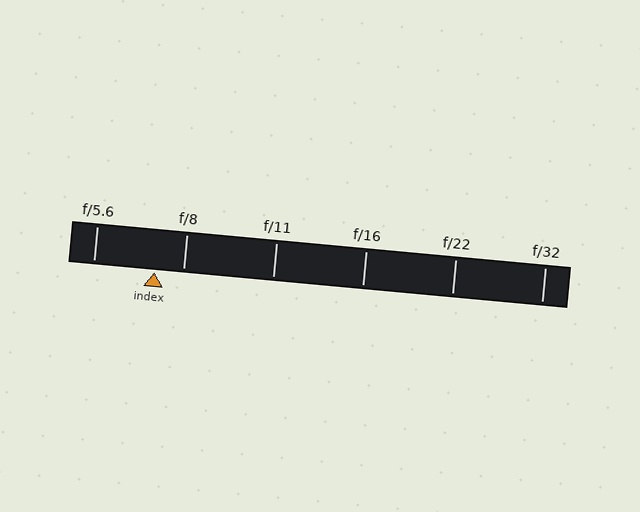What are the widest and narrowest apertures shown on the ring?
The widest aperture shown is f/5.6 and the narrowest is f/32.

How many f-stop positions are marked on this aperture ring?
There are 6 f-stop positions marked.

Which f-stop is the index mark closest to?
The index mark is closest to f/8.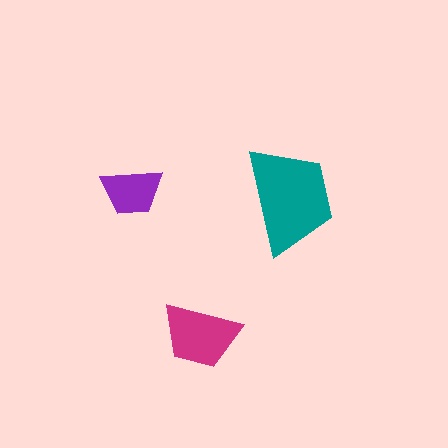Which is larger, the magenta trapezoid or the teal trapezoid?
The teal one.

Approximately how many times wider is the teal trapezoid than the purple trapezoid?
About 1.5 times wider.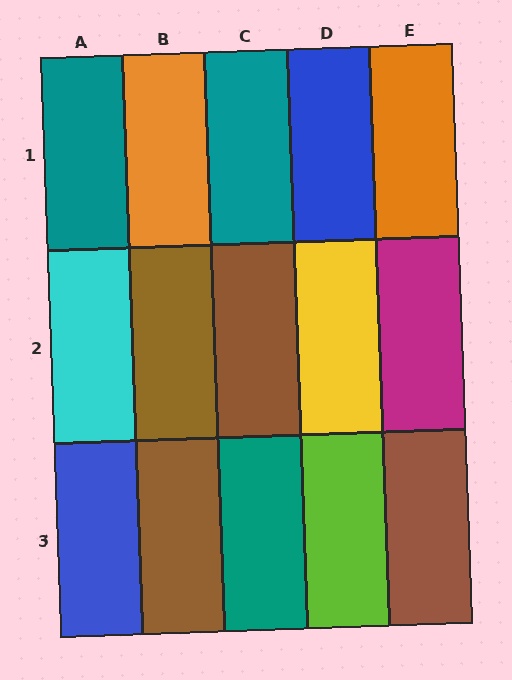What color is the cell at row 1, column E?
Orange.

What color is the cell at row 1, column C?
Teal.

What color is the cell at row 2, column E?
Magenta.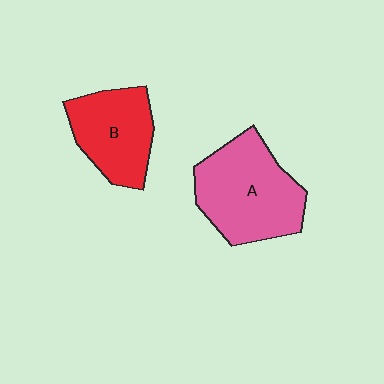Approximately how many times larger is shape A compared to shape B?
Approximately 1.3 times.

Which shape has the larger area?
Shape A (pink).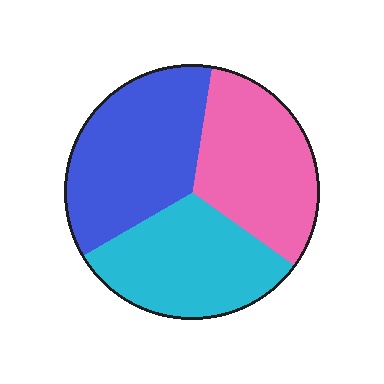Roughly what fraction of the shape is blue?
Blue covers roughly 35% of the shape.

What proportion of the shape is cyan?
Cyan covers roughly 30% of the shape.